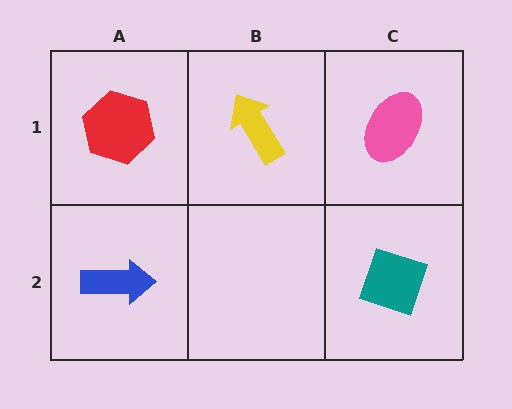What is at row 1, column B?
A yellow arrow.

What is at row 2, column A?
A blue arrow.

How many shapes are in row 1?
3 shapes.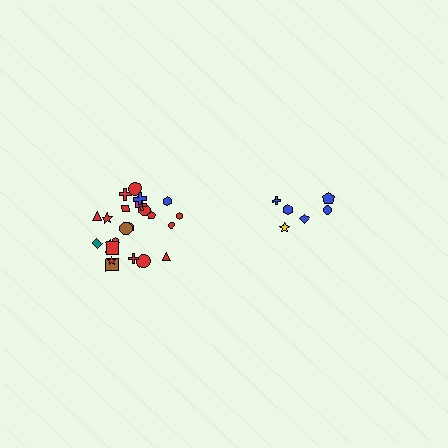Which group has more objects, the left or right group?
The left group.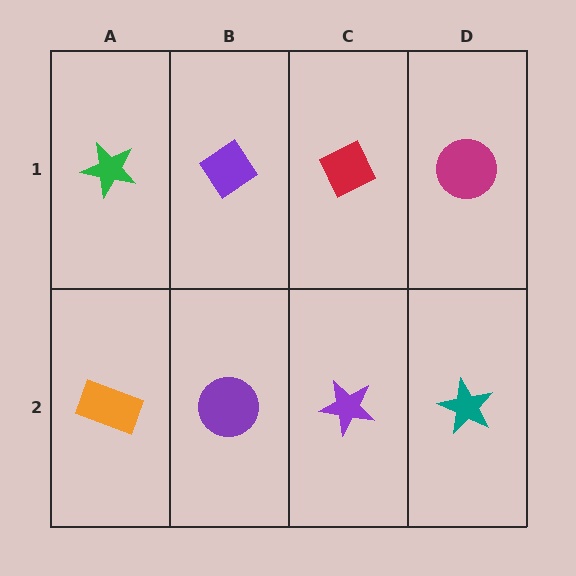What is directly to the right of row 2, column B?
A purple star.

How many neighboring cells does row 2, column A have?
2.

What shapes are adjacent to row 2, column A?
A green star (row 1, column A), a purple circle (row 2, column B).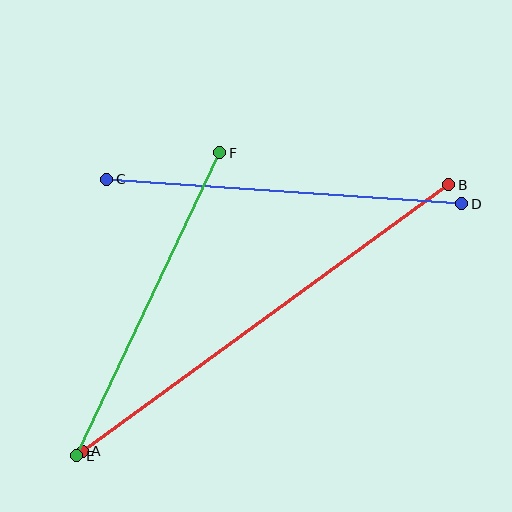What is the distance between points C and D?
The distance is approximately 356 pixels.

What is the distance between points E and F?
The distance is approximately 335 pixels.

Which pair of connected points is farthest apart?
Points A and B are farthest apart.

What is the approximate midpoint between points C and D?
The midpoint is at approximately (284, 191) pixels.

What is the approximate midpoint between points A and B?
The midpoint is at approximately (266, 318) pixels.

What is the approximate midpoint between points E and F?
The midpoint is at approximately (148, 304) pixels.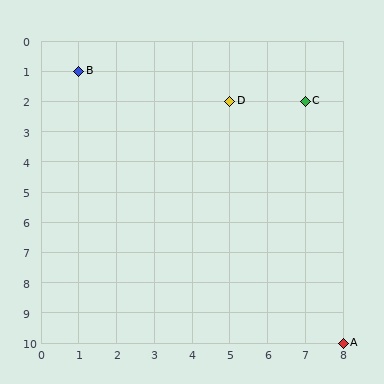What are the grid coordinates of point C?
Point C is at grid coordinates (7, 2).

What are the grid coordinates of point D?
Point D is at grid coordinates (5, 2).